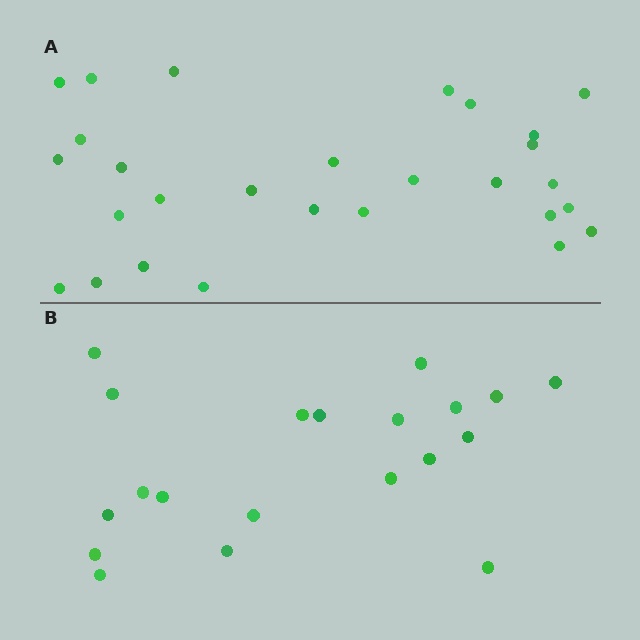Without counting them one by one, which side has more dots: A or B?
Region A (the top region) has more dots.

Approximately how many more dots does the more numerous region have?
Region A has roughly 8 or so more dots than region B.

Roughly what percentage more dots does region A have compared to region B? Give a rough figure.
About 40% more.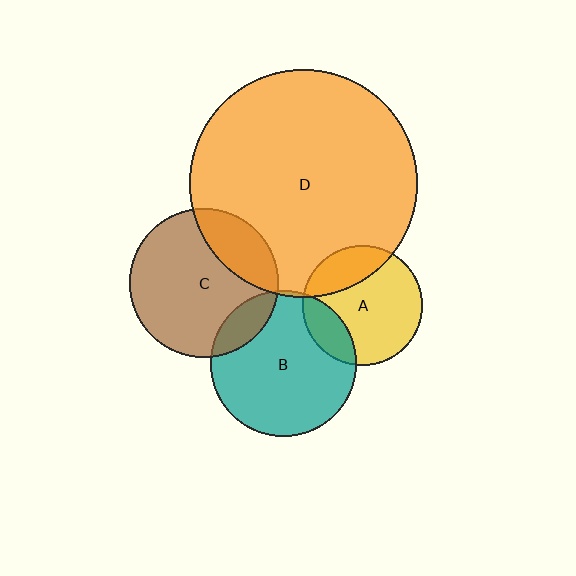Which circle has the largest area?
Circle D (orange).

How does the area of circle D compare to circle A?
Approximately 3.6 times.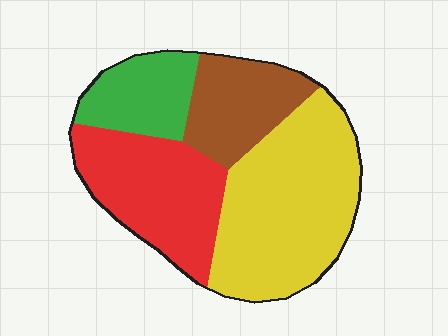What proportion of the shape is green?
Green takes up about one sixth (1/6) of the shape.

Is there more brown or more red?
Red.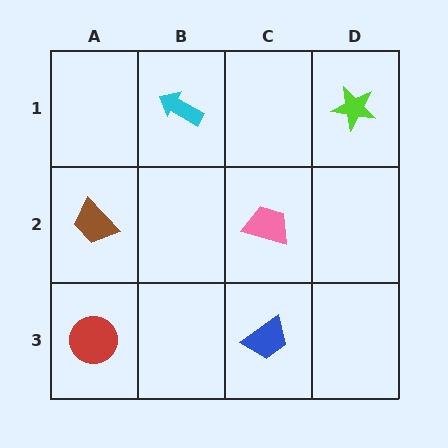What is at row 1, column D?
A lime star.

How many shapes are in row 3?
2 shapes.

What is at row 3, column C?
A blue trapezoid.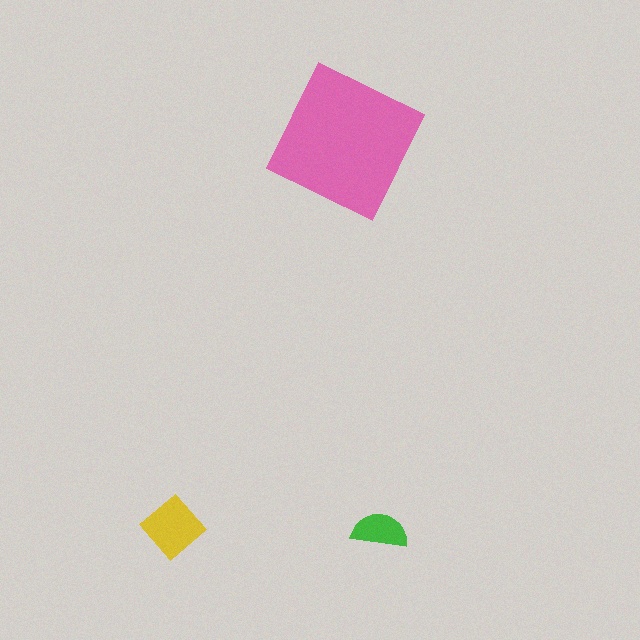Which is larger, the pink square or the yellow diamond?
The pink square.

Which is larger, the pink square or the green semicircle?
The pink square.